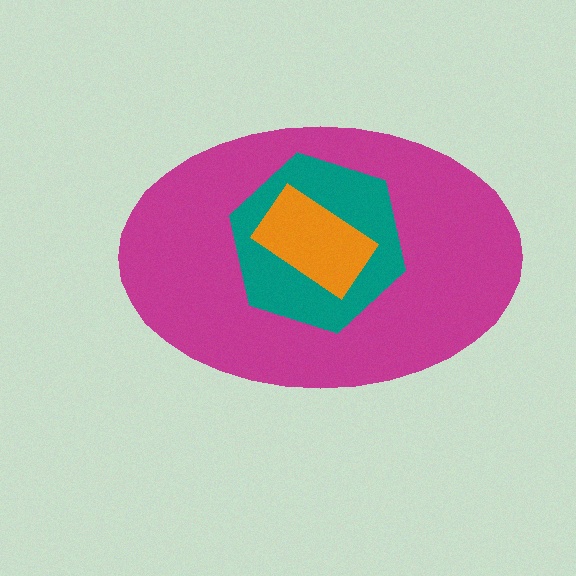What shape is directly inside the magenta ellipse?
The teal hexagon.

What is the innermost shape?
The orange rectangle.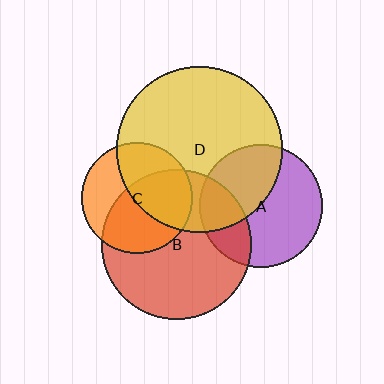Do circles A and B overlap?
Yes.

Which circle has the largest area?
Circle D (yellow).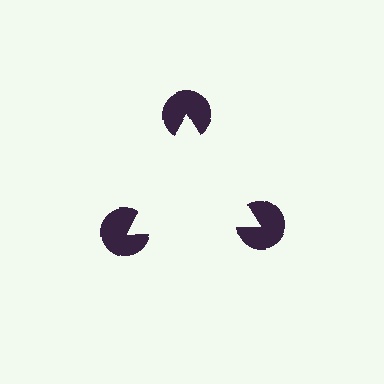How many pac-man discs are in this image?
There are 3 — one at each vertex of the illusory triangle.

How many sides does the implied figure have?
3 sides.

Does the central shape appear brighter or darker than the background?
It typically appears slightly brighter than the background, even though no actual brightness change is drawn.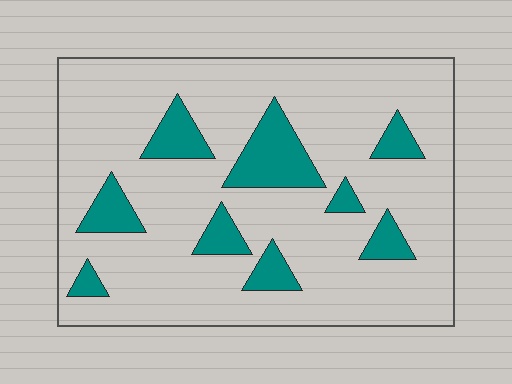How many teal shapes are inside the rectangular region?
9.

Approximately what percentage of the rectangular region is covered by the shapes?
Approximately 15%.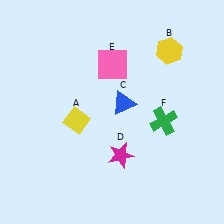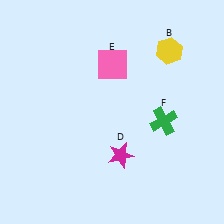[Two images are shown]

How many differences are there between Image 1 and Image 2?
There are 2 differences between the two images.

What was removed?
The yellow diamond (A), the blue triangle (C) were removed in Image 2.